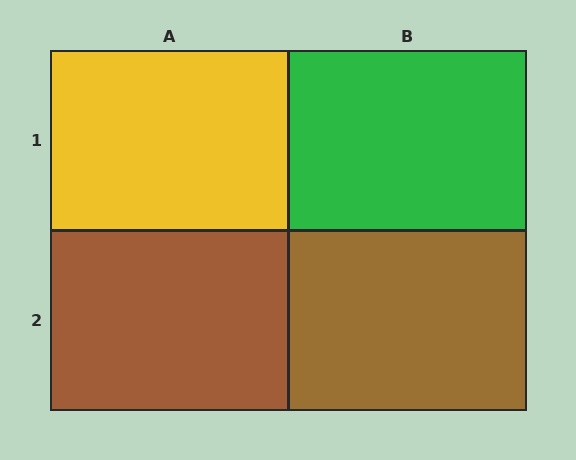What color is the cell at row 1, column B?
Green.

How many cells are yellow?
1 cell is yellow.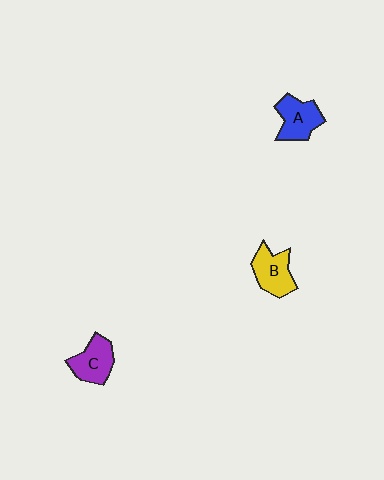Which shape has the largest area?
Shape A (blue).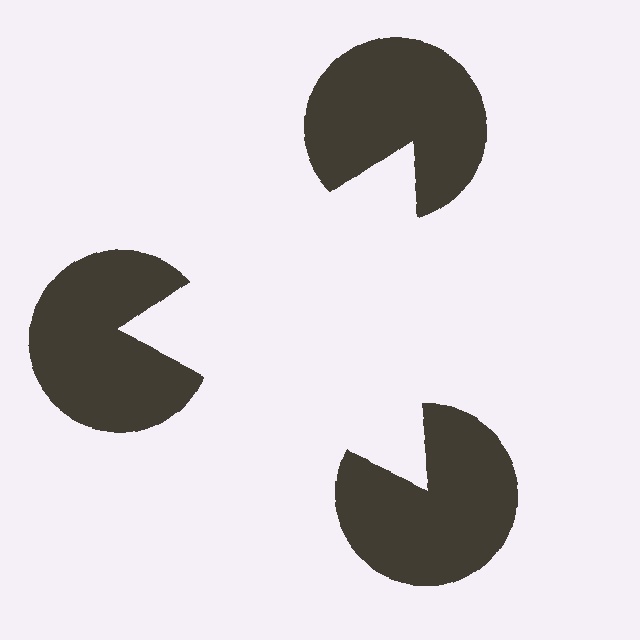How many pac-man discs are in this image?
There are 3 — one at each vertex of the illusory triangle.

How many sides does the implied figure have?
3 sides.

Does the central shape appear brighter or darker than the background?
It typically appears slightly brighter than the background, even though no actual brightness change is drawn.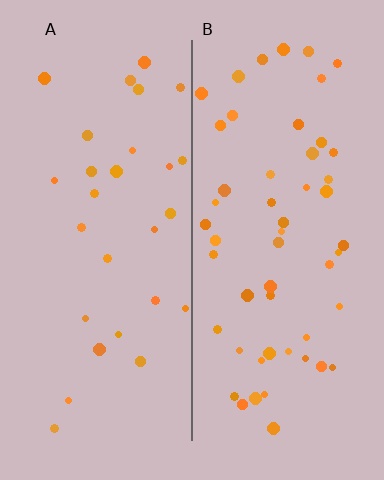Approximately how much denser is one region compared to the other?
Approximately 1.9× — region B over region A.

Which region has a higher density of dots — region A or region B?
B (the right).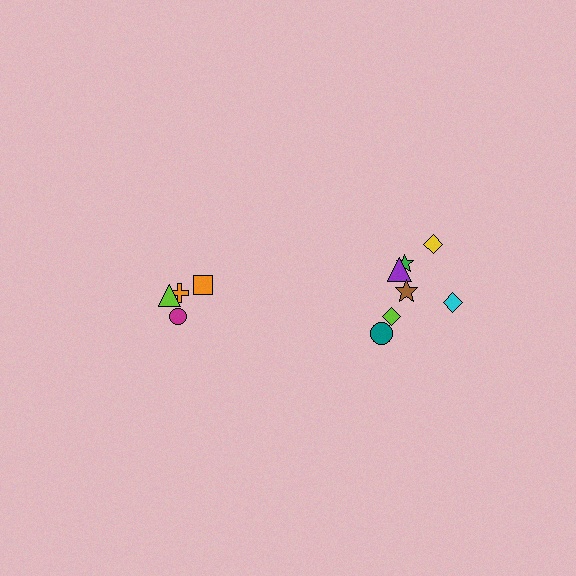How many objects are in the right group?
There are 7 objects.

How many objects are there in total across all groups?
There are 11 objects.